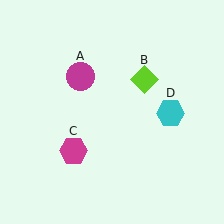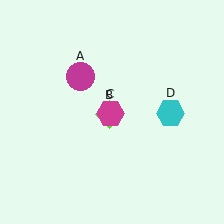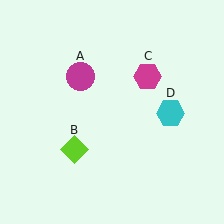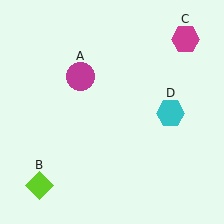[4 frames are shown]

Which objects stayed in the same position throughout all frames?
Magenta circle (object A) and cyan hexagon (object D) remained stationary.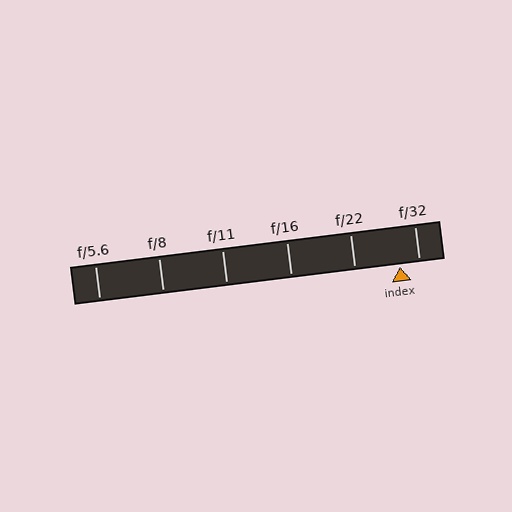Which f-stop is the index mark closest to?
The index mark is closest to f/32.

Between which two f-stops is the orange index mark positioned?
The index mark is between f/22 and f/32.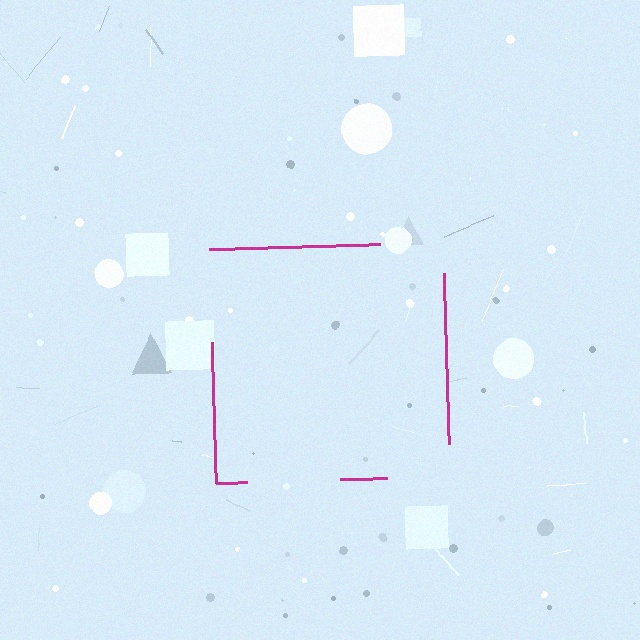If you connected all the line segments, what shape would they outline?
They would outline a square.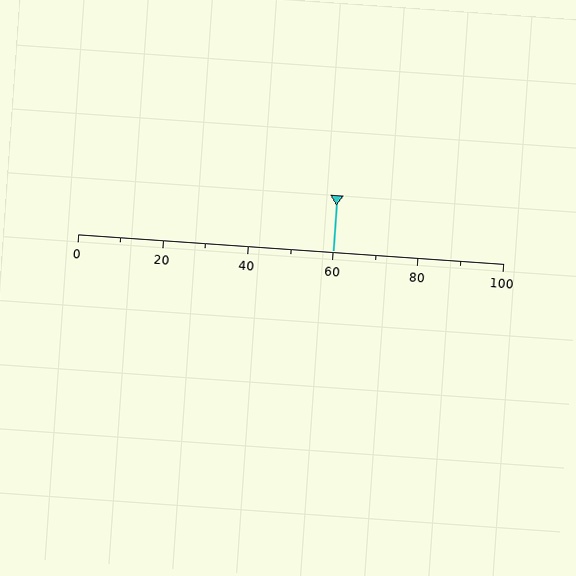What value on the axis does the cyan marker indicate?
The marker indicates approximately 60.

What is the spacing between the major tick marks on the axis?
The major ticks are spaced 20 apart.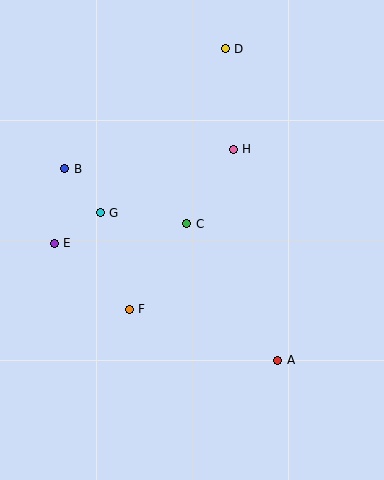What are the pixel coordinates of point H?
Point H is at (233, 149).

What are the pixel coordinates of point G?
Point G is at (100, 213).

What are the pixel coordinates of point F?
Point F is at (129, 309).